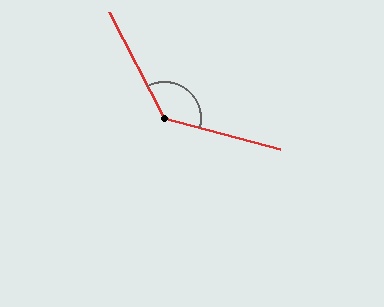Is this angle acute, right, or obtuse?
It is obtuse.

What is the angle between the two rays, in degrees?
Approximately 132 degrees.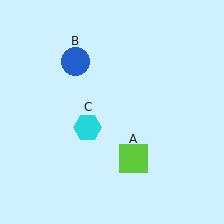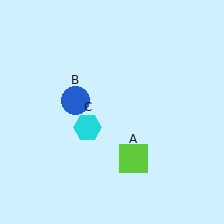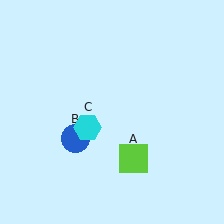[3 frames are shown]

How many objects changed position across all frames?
1 object changed position: blue circle (object B).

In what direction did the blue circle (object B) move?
The blue circle (object B) moved down.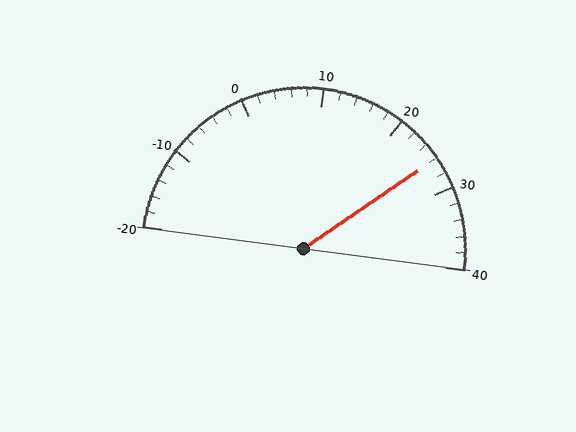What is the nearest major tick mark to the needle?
The nearest major tick mark is 30.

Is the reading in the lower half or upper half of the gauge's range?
The reading is in the upper half of the range (-20 to 40).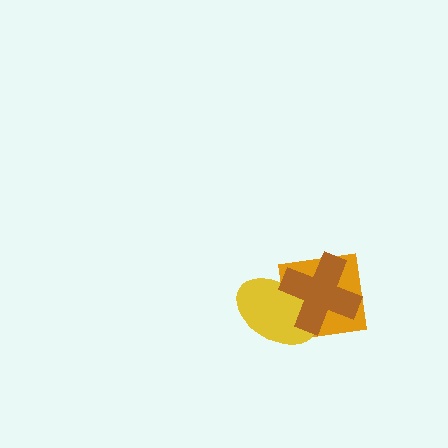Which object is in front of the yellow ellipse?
The brown cross is in front of the yellow ellipse.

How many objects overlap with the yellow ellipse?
2 objects overlap with the yellow ellipse.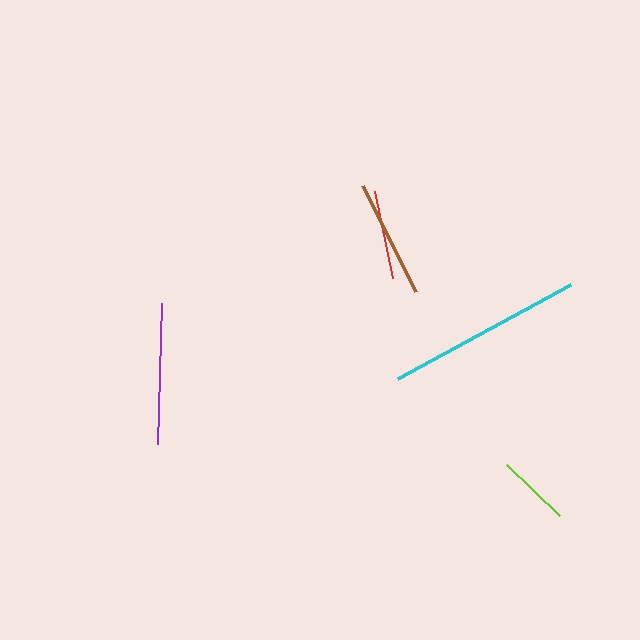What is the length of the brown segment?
The brown segment is approximately 118 pixels long.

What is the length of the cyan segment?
The cyan segment is approximately 198 pixels long.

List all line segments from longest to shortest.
From longest to shortest: cyan, purple, brown, red, lime.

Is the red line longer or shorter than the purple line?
The purple line is longer than the red line.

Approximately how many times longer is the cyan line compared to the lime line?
The cyan line is approximately 2.7 times the length of the lime line.